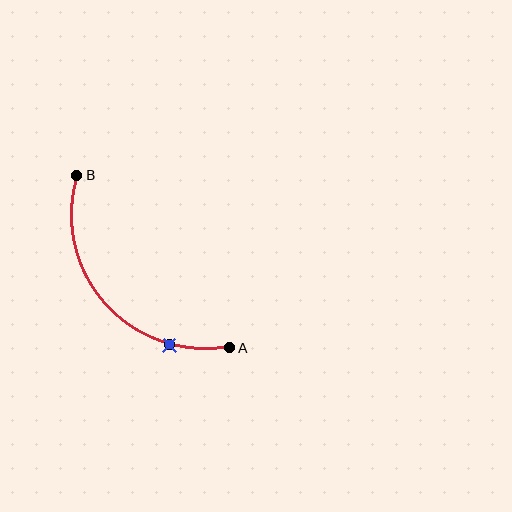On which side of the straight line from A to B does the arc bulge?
The arc bulges below and to the left of the straight line connecting A and B.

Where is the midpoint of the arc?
The arc midpoint is the point on the curve farthest from the straight line joining A and B. It sits below and to the left of that line.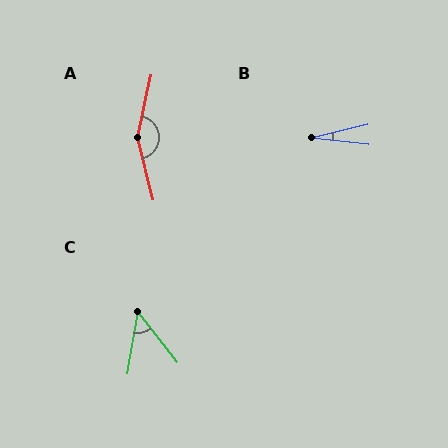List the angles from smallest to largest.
B (21°), C (48°), A (154°).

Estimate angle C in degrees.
Approximately 48 degrees.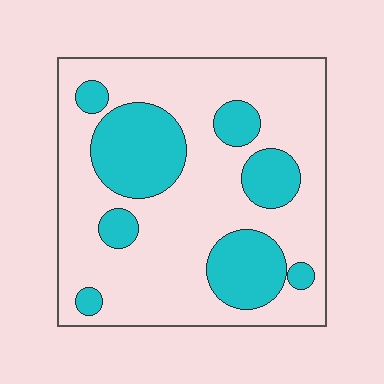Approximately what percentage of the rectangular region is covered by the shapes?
Approximately 30%.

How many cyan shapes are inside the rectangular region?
8.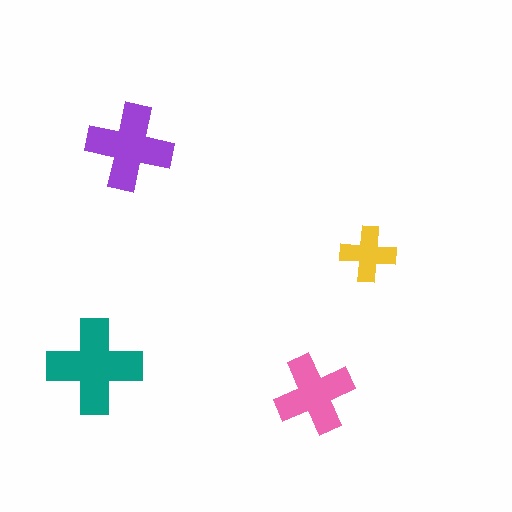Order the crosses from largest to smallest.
the teal one, the purple one, the pink one, the yellow one.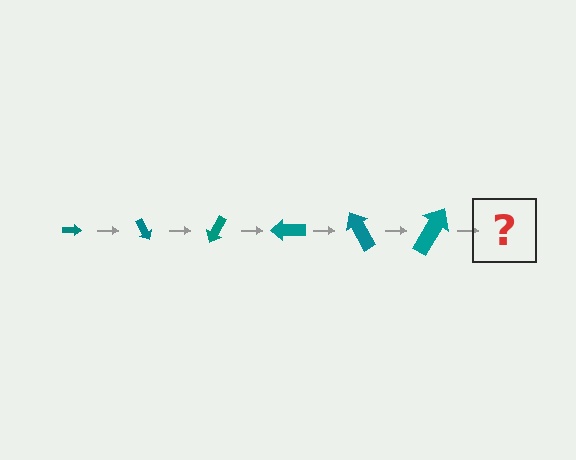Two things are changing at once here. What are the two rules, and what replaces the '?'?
The two rules are that the arrow grows larger each step and it rotates 60 degrees each step. The '?' should be an arrow, larger than the previous one and rotated 360 degrees from the start.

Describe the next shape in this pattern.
It should be an arrow, larger than the previous one and rotated 360 degrees from the start.